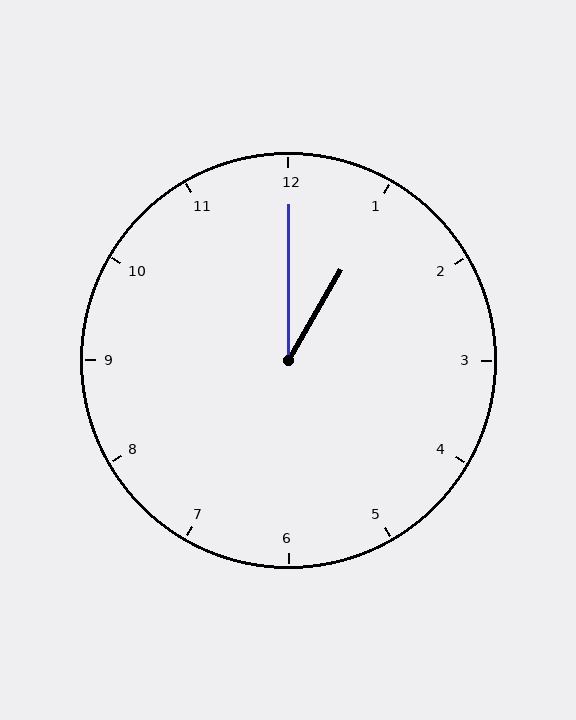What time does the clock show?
1:00.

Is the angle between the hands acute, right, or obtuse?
It is acute.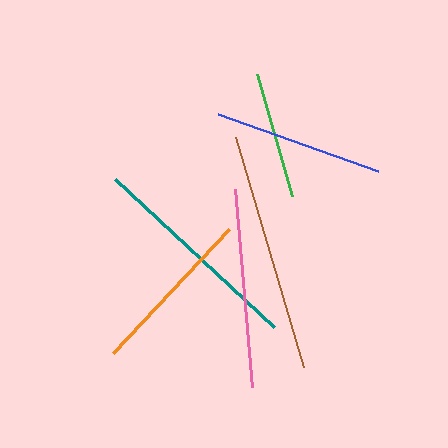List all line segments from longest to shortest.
From longest to shortest: brown, teal, pink, blue, orange, green.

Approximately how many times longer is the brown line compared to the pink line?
The brown line is approximately 1.2 times the length of the pink line.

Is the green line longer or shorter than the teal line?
The teal line is longer than the green line.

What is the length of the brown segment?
The brown segment is approximately 239 pixels long.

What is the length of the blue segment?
The blue segment is approximately 170 pixels long.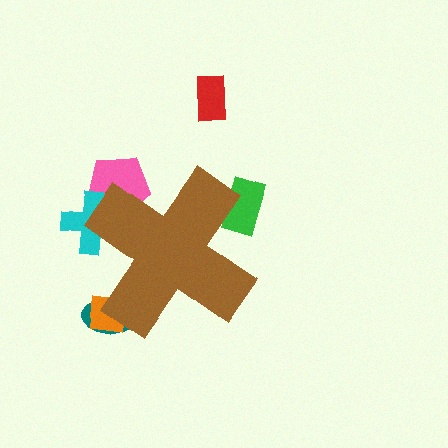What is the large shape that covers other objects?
A brown cross.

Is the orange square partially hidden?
Yes, the orange square is partially hidden behind the brown cross.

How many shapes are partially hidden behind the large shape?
5 shapes are partially hidden.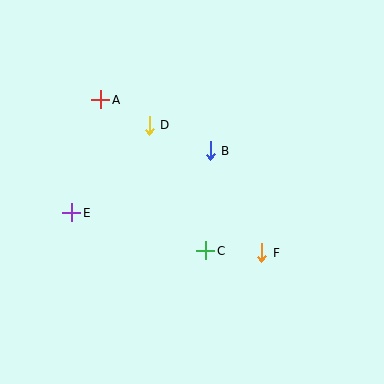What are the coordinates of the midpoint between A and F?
The midpoint between A and F is at (181, 176).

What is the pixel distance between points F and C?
The distance between F and C is 56 pixels.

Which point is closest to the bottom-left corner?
Point E is closest to the bottom-left corner.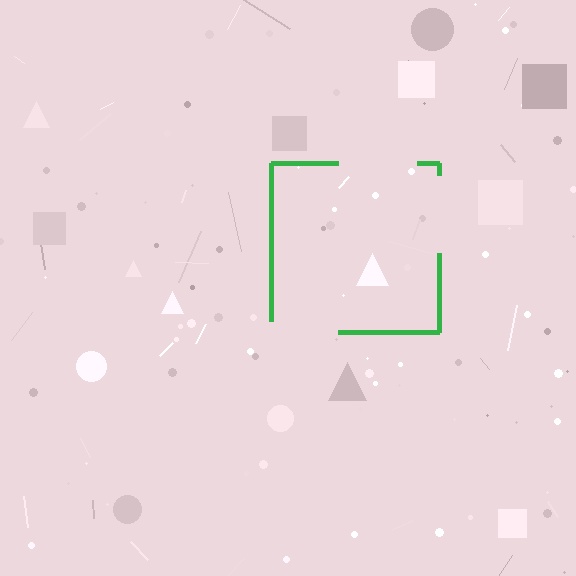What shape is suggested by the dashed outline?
The dashed outline suggests a square.